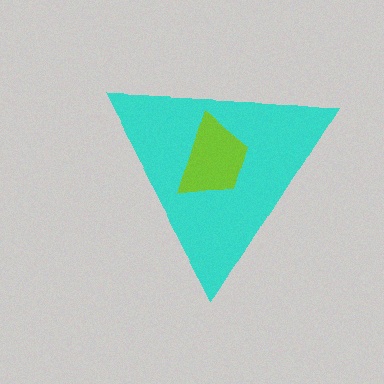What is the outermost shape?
The cyan triangle.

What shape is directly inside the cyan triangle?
The lime trapezoid.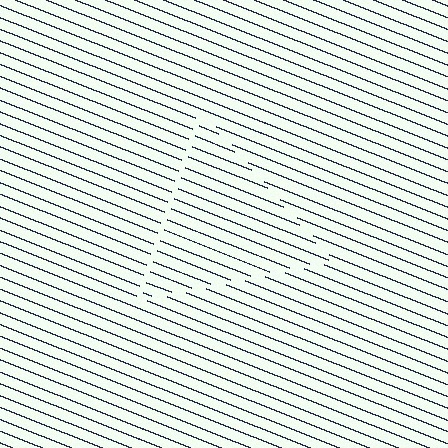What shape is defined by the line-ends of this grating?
An illusory triangle. The interior of the shape contains the same grating, shifted by half a period — the contour is defined by the phase discontinuity where line-ends from the inner and outer gratings abut.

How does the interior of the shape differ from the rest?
The interior of the shape contains the same grating, shifted by half a period — the contour is defined by the phase discontinuity where line-ends from the inner and outer gratings abut.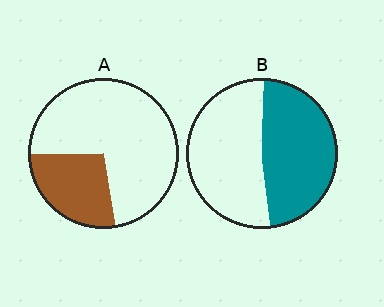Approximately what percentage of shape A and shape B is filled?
A is approximately 25% and B is approximately 50%.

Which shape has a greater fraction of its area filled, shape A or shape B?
Shape B.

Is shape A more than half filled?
No.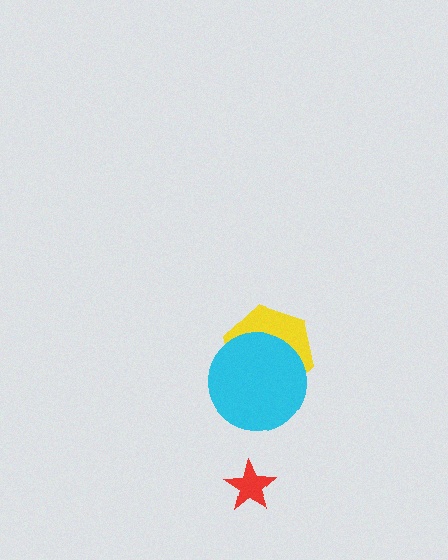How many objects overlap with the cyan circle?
1 object overlaps with the cyan circle.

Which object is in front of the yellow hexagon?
The cyan circle is in front of the yellow hexagon.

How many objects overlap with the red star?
0 objects overlap with the red star.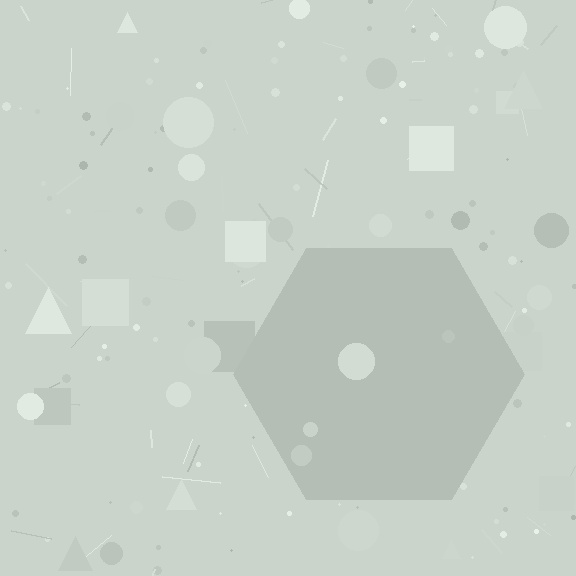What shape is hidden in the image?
A hexagon is hidden in the image.